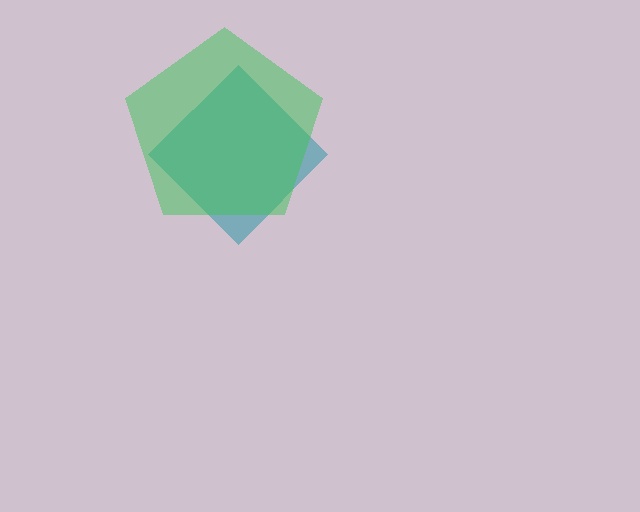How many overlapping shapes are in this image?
There are 2 overlapping shapes in the image.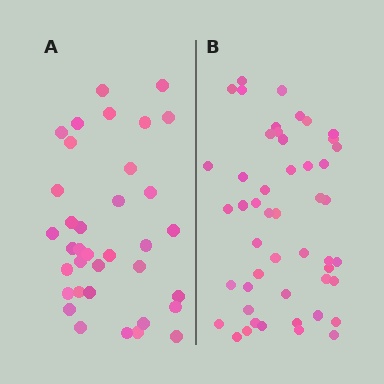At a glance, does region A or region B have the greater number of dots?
Region B (the right region) has more dots.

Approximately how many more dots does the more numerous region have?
Region B has approximately 15 more dots than region A.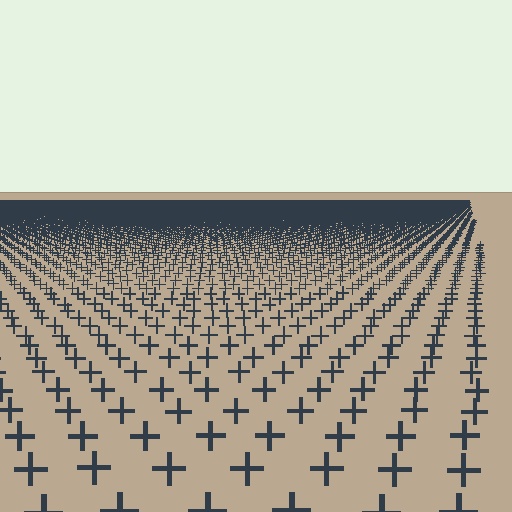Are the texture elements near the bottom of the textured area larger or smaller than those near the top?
Larger. Near the bottom, elements are closer to the viewer and appear at a bigger on-screen size.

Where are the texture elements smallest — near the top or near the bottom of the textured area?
Near the top.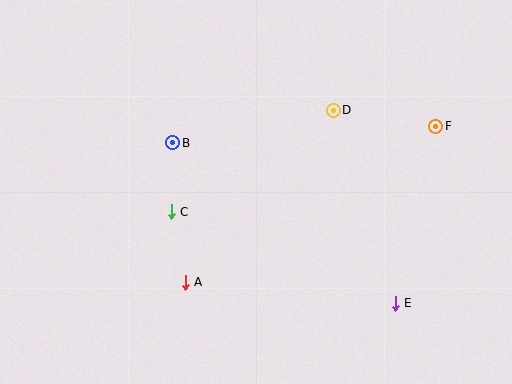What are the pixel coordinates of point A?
Point A is at (185, 282).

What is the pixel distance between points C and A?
The distance between C and A is 72 pixels.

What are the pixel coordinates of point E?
Point E is at (395, 303).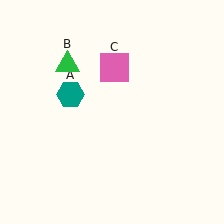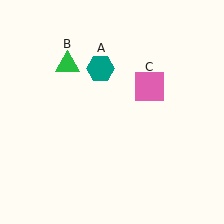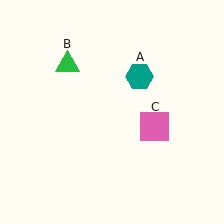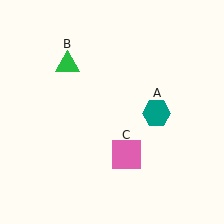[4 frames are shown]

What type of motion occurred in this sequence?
The teal hexagon (object A), pink square (object C) rotated clockwise around the center of the scene.